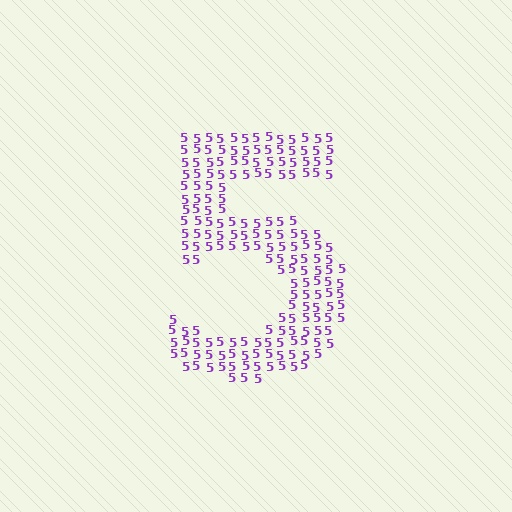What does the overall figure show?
The overall figure shows the digit 5.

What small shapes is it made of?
It is made of small digit 5's.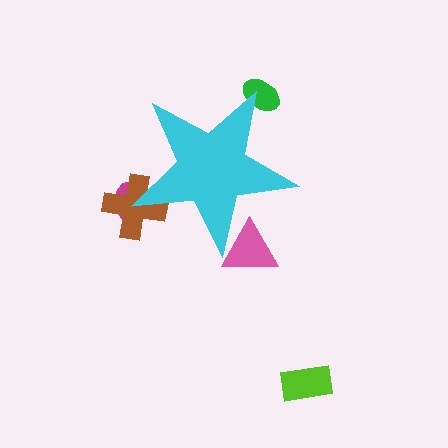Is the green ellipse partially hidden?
Yes, the green ellipse is partially hidden behind the cyan star.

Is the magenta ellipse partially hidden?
Yes, the magenta ellipse is partially hidden behind the cyan star.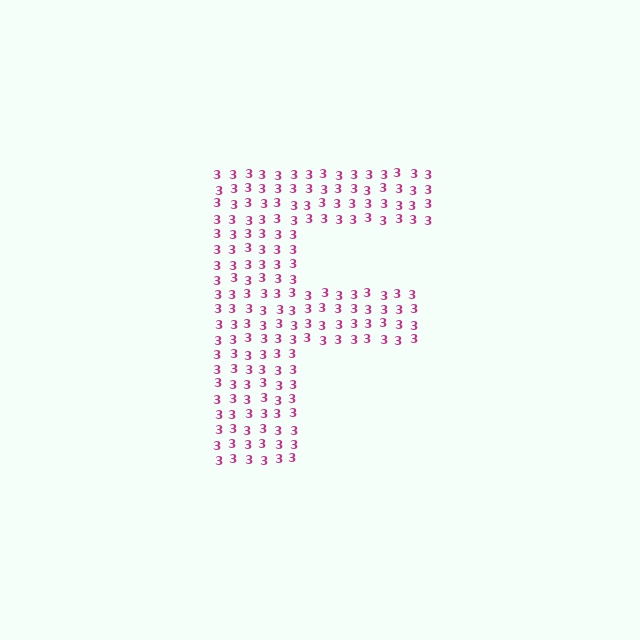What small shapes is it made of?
It is made of small digit 3's.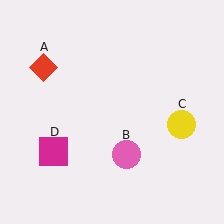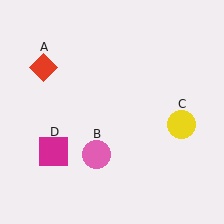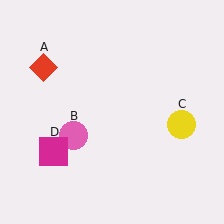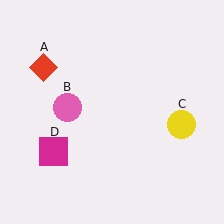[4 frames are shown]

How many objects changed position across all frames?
1 object changed position: pink circle (object B).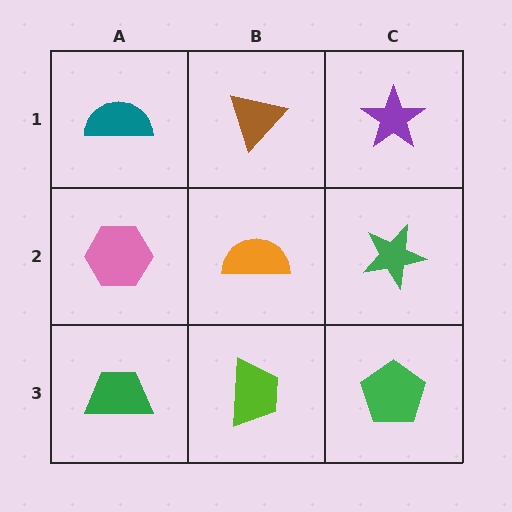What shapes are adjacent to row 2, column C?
A purple star (row 1, column C), a green pentagon (row 3, column C), an orange semicircle (row 2, column B).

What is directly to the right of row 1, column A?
A brown triangle.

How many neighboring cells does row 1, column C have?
2.